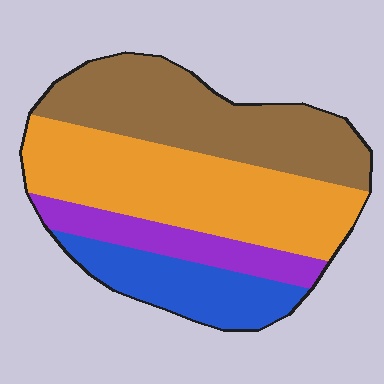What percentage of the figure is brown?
Brown takes up between a quarter and a half of the figure.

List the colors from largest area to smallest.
From largest to smallest: orange, brown, blue, purple.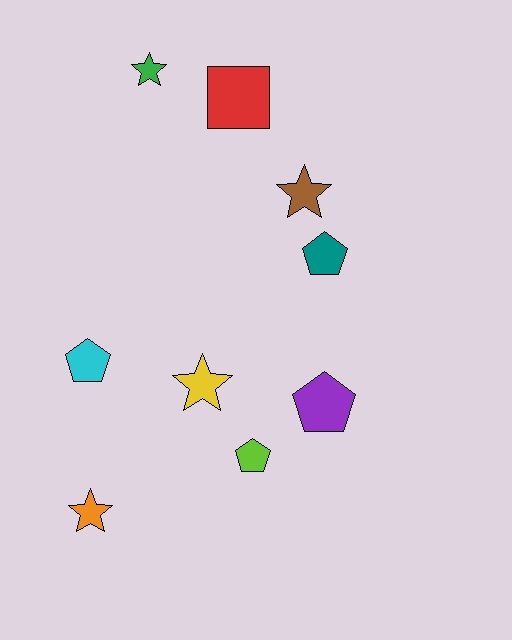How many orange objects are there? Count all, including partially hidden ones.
There is 1 orange object.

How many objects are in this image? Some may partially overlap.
There are 9 objects.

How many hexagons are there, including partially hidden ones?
There are no hexagons.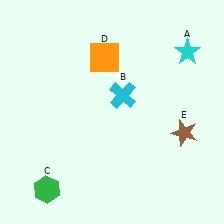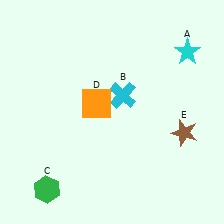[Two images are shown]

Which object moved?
The orange square (D) moved down.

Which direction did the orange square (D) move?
The orange square (D) moved down.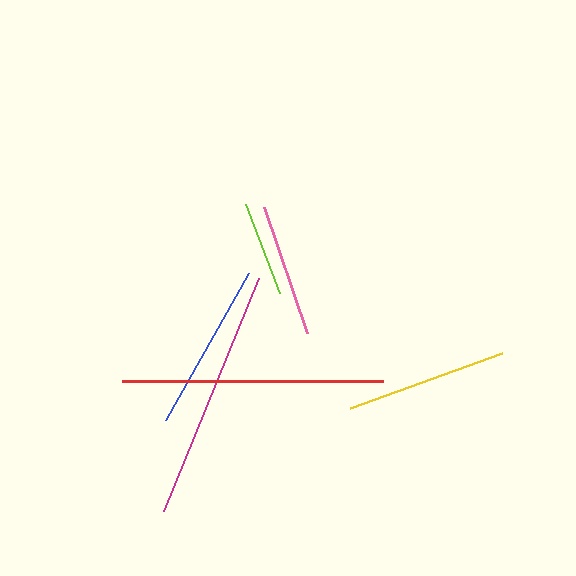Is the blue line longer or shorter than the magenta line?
The magenta line is longer than the blue line.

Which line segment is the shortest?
The lime line is the shortest at approximately 96 pixels.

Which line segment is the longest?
The red line is the longest at approximately 262 pixels.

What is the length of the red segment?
The red segment is approximately 262 pixels long.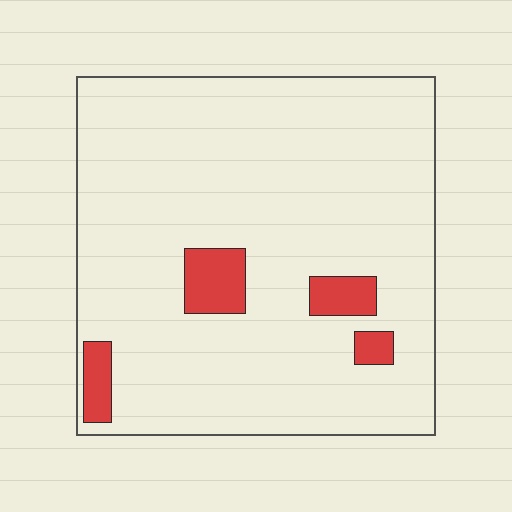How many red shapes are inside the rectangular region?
4.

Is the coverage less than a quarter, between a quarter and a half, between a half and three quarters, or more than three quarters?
Less than a quarter.